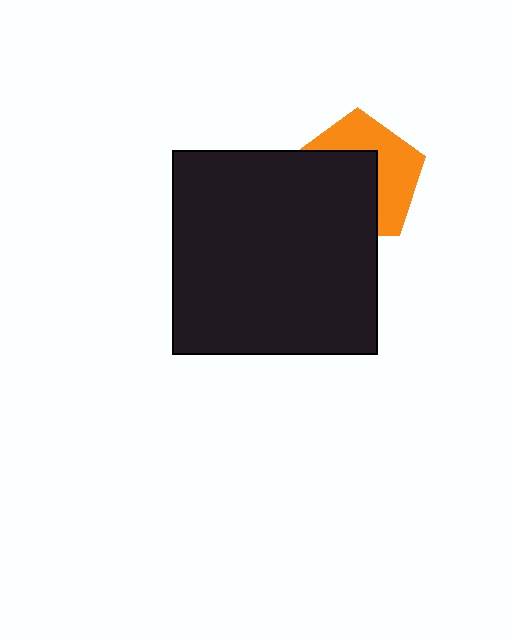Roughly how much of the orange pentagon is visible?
About half of it is visible (roughly 46%).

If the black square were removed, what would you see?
You would see the complete orange pentagon.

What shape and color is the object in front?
The object in front is a black square.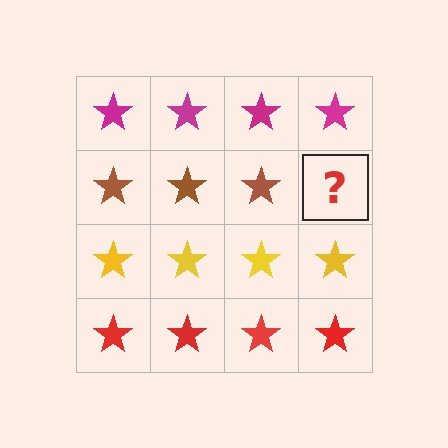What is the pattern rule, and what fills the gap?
The rule is that each row has a consistent color. The gap should be filled with a brown star.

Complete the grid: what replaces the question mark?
The question mark should be replaced with a brown star.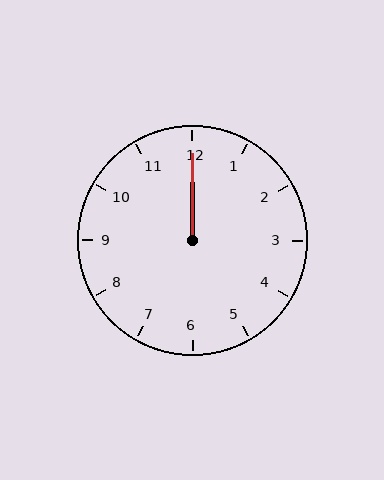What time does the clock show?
12:00.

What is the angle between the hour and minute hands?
Approximately 0 degrees.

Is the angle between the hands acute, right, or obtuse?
It is acute.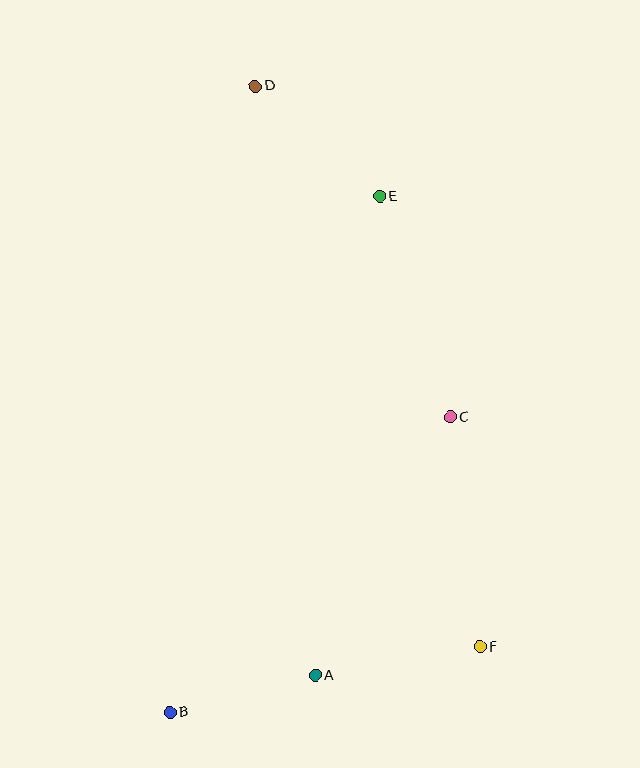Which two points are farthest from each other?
Points B and D are farthest from each other.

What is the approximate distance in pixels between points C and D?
The distance between C and D is approximately 384 pixels.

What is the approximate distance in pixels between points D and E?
The distance between D and E is approximately 166 pixels.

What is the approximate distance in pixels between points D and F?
The distance between D and F is approximately 604 pixels.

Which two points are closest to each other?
Points A and B are closest to each other.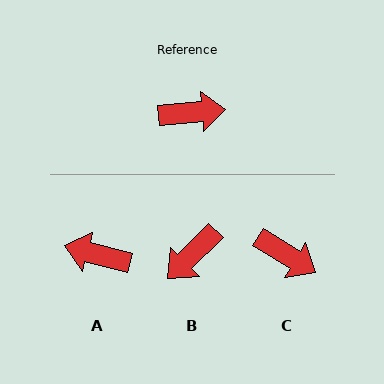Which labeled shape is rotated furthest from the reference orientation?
A, about 160 degrees away.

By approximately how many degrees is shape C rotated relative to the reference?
Approximately 36 degrees clockwise.